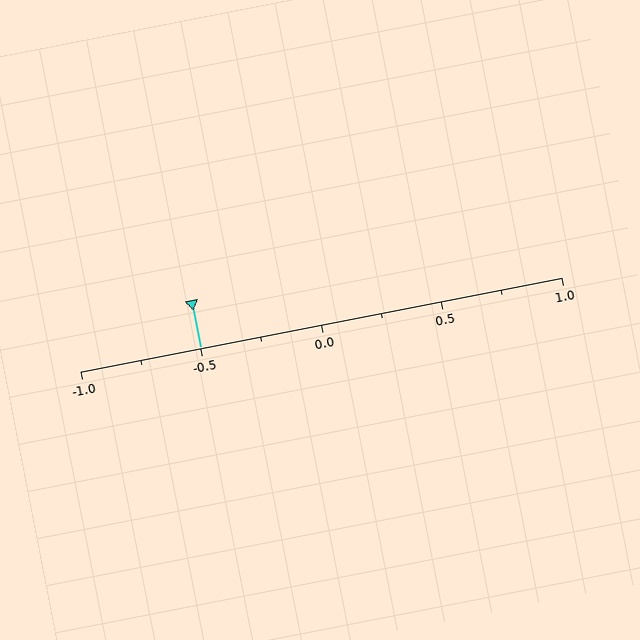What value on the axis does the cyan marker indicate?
The marker indicates approximately -0.5.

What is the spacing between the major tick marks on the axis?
The major ticks are spaced 0.5 apart.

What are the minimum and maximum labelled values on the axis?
The axis runs from -1.0 to 1.0.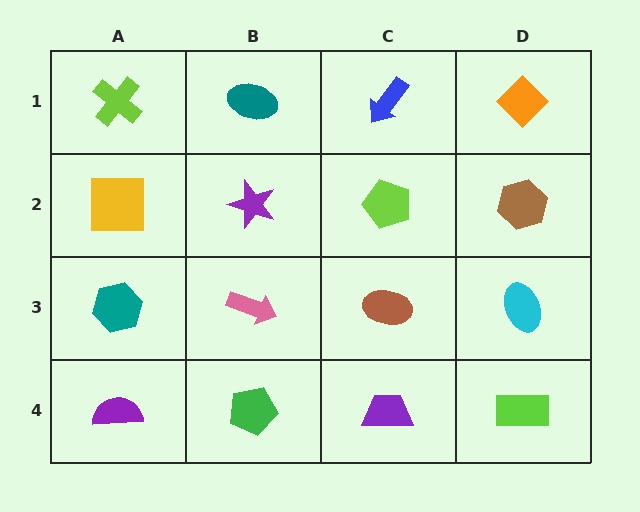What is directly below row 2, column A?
A teal hexagon.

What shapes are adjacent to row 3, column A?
A yellow square (row 2, column A), a purple semicircle (row 4, column A), a pink arrow (row 3, column B).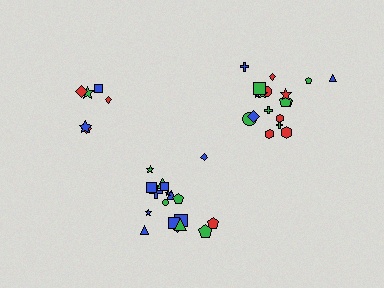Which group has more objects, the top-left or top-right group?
The top-right group.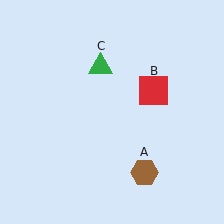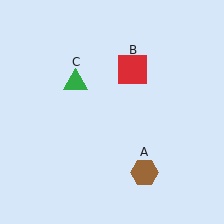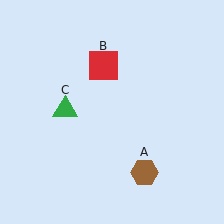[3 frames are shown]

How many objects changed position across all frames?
2 objects changed position: red square (object B), green triangle (object C).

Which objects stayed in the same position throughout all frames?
Brown hexagon (object A) remained stationary.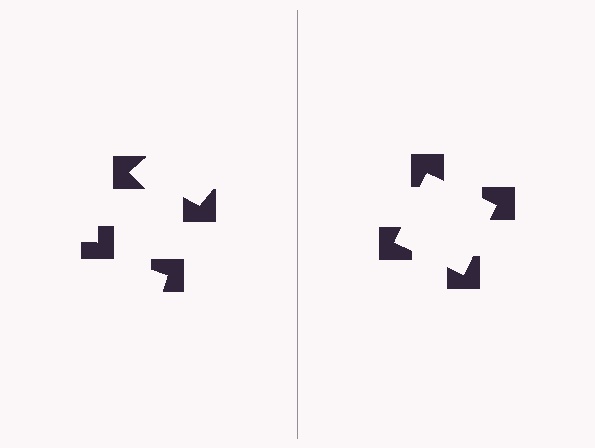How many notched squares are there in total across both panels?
8 — 4 on each side.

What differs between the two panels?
The notched squares are positioned identically on both sides; only the wedge orientations differ. On the right they align to a square; on the left they are misaligned.